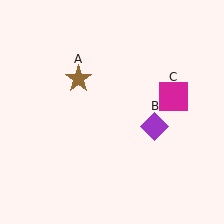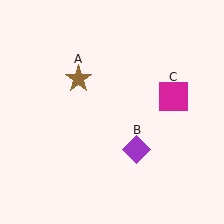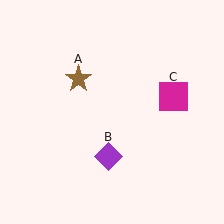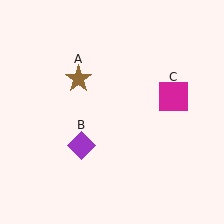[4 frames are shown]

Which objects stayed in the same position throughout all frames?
Brown star (object A) and magenta square (object C) remained stationary.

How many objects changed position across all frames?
1 object changed position: purple diamond (object B).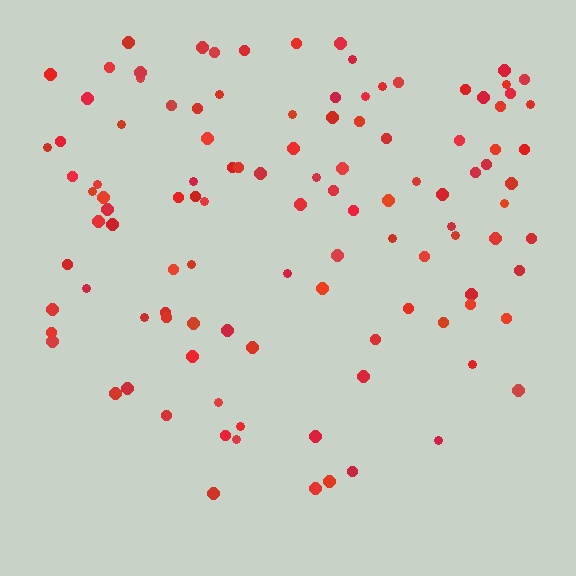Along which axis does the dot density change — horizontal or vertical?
Vertical.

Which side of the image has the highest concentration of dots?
The top.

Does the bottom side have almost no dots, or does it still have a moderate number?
Still a moderate number, just noticeably fewer than the top.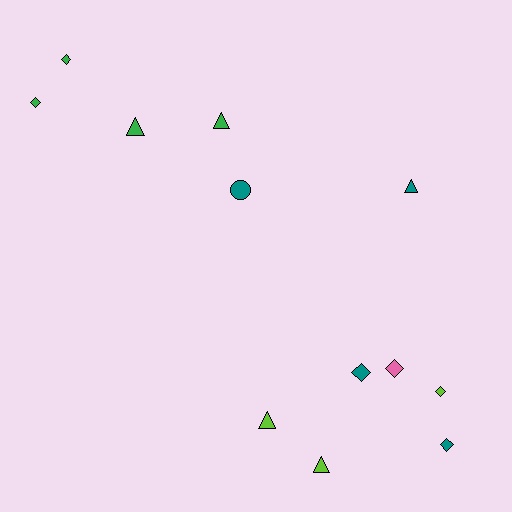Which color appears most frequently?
Green, with 4 objects.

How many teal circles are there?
There is 1 teal circle.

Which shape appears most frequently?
Diamond, with 6 objects.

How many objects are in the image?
There are 12 objects.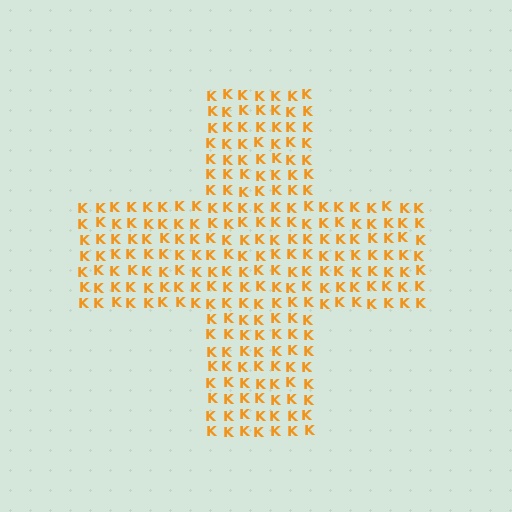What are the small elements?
The small elements are letter K's.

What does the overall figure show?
The overall figure shows a cross.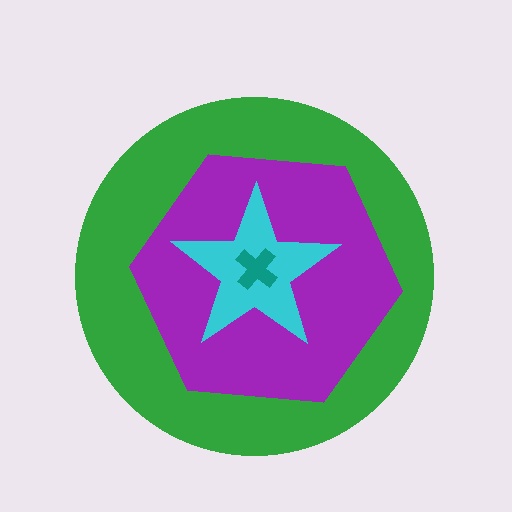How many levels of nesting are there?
4.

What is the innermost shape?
The teal cross.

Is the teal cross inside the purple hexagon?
Yes.